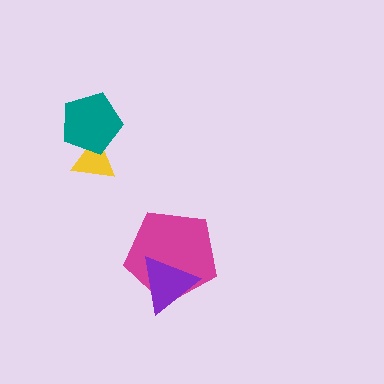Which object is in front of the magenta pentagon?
The purple triangle is in front of the magenta pentagon.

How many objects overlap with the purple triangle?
1 object overlaps with the purple triangle.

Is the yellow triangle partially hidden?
Yes, it is partially covered by another shape.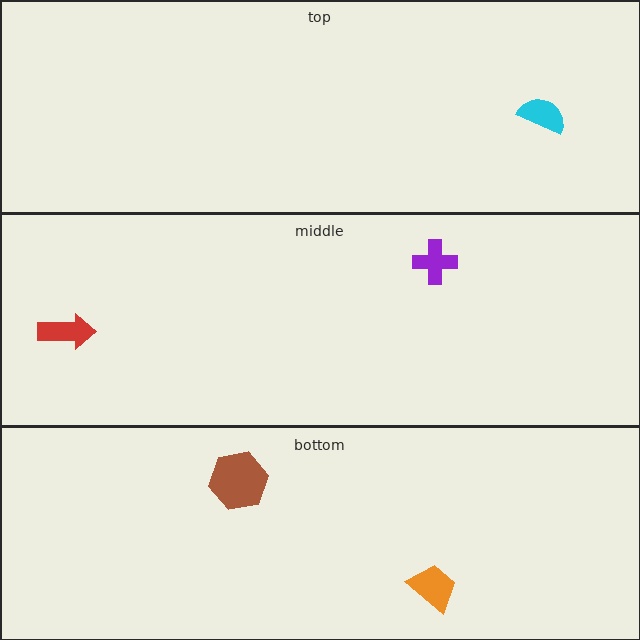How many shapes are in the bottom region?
2.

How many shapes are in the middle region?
2.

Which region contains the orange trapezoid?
The bottom region.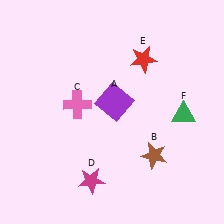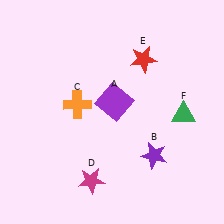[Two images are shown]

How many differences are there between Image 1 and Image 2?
There are 2 differences between the two images.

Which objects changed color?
B changed from brown to purple. C changed from pink to orange.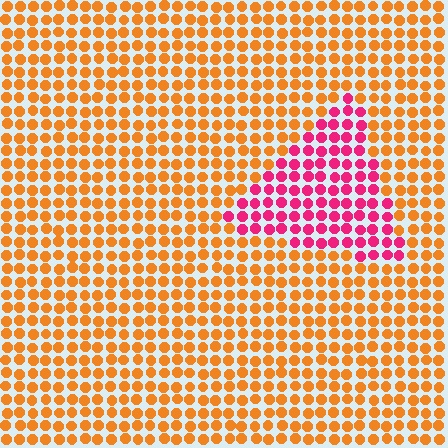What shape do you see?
I see a triangle.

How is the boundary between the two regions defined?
The boundary is defined purely by a slight shift in hue (about 56 degrees). Spacing, size, and orientation are identical on both sides.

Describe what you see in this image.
The image is filled with small orange elements in a uniform arrangement. A triangle-shaped region is visible where the elements are tinted to a slightly different hue, forming a subtle color boundary.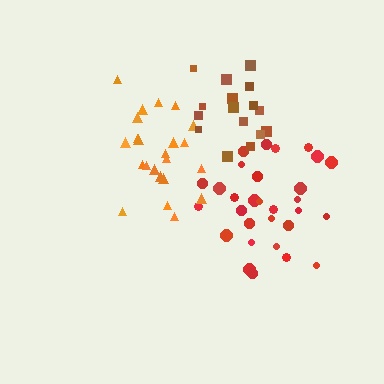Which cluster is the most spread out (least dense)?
Red.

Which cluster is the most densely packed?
Brown.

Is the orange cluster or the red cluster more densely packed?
Orange.